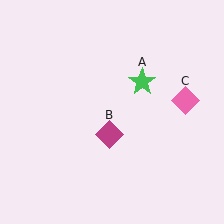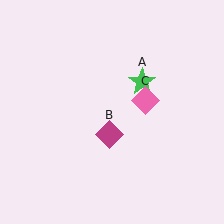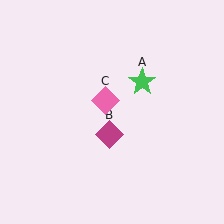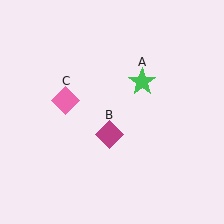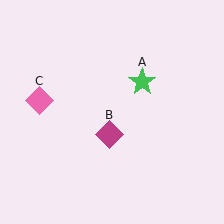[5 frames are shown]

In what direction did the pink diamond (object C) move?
The pink diamond (object C) moved left.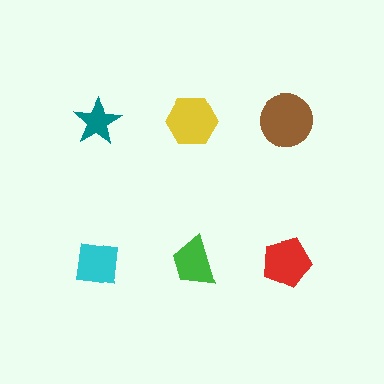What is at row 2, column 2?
A green trapezoid.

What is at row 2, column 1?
A cyan square.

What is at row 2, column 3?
A red pentagon.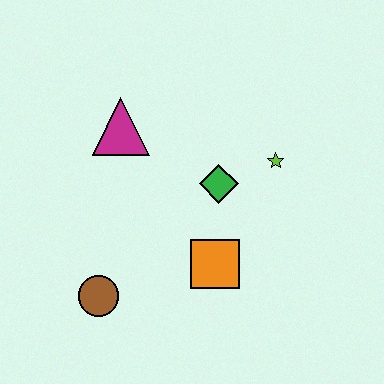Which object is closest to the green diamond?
The lime star is closest to the green diamond.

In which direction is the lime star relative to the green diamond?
The lime star is to the right of the green diamond.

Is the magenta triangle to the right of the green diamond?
No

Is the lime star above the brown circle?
Yes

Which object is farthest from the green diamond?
The brown circle is farthest from the green diamond.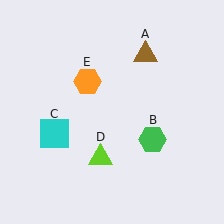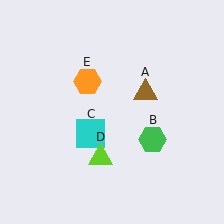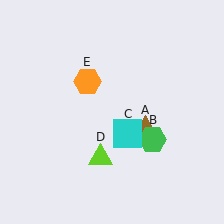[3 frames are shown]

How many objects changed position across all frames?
2 objects changed position: brown triangle (object A), cyan square (object C).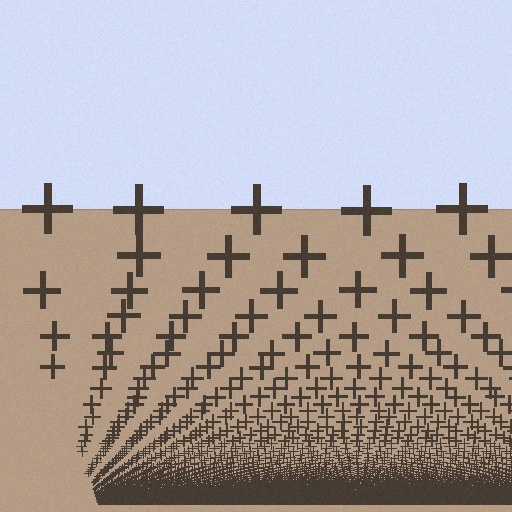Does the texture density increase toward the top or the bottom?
Density increases toward the bottom.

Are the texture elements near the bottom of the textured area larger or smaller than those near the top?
Smaller. The gradient is inverted — elements near the bottom are smaller and denser.